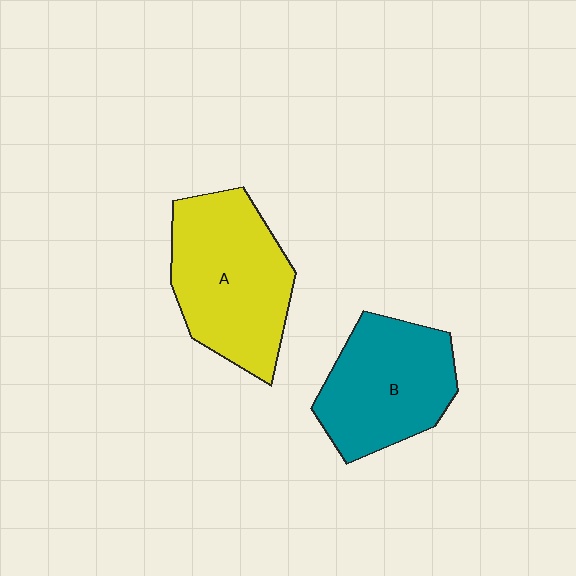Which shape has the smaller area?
Shape B (teal).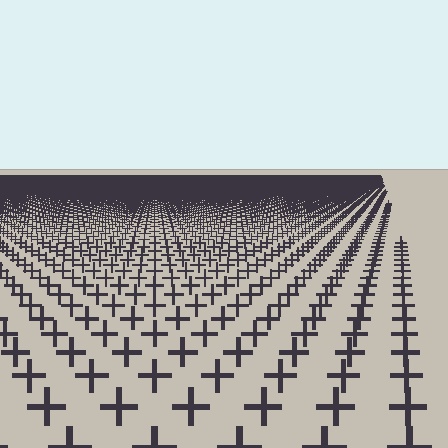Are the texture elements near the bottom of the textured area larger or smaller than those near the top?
Larger. Near the bottom, elements are closer to the viewer and appear at a bigger on-screen size.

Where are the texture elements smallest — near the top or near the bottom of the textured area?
Near the top.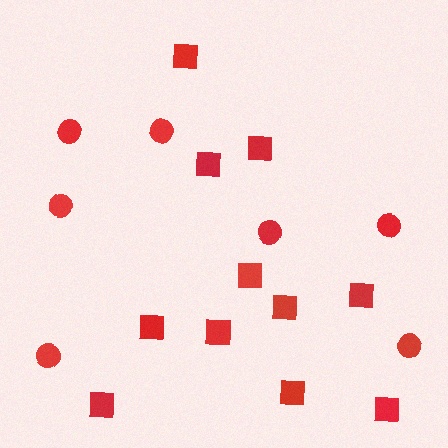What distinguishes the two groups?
There are 2 groups: one group of squares (11) and one group of circles (7).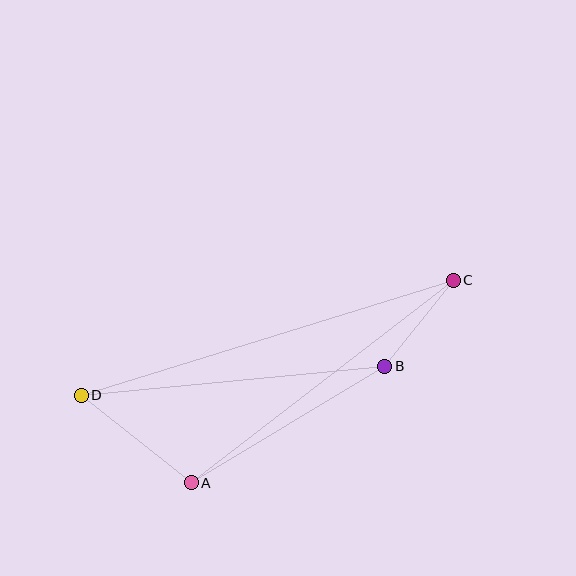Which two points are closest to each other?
Points B and C are closest to each other.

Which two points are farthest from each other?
Points C and D are farthest from each other.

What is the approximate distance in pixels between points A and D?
The distance between A and D is approximately 141 pixels.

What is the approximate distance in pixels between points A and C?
The distance between A and C is approximately 331 pixels.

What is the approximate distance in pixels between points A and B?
The distance between A and B is approximately 226 pixels.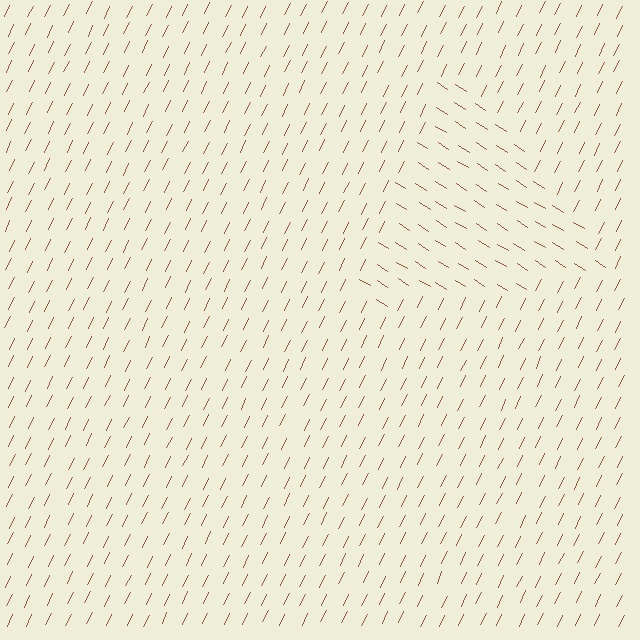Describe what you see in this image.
The image is filled with small brown line segments. A triangle region in the image has lines oriented differently from the surrounding lines, creating a visible texture boundary.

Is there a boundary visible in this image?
Yes, there is a texture boundary formed by a change in line orientation.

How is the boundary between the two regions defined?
The boundary is defined purely by a change in line orientation (approximately 84 degrees difference). All lines are the same color and thickness.